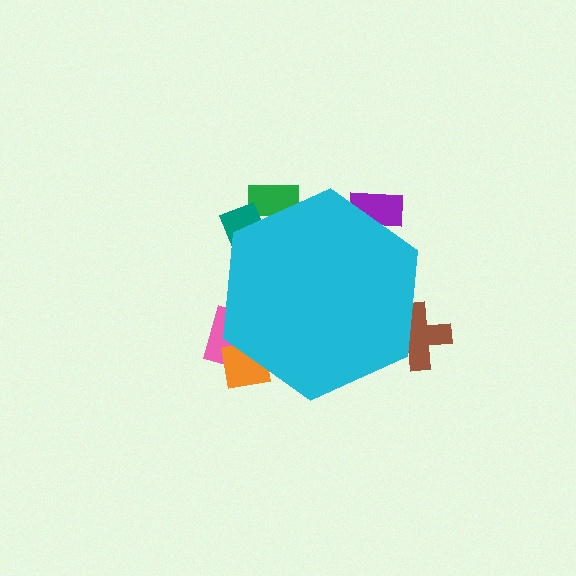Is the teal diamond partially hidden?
Yes, the teal diamond is partially hidden behind the cyan hexagon.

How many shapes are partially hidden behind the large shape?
6 shapes are partially hidden.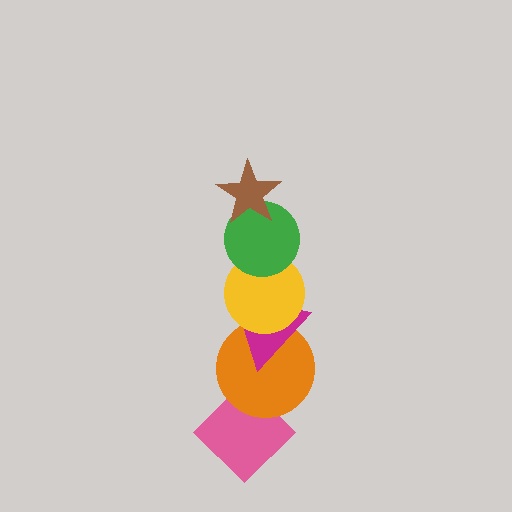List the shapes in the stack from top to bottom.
From top to bottom: the brown star, the green circle, the yellow circle, the magenta triangle, the orange circle, the pink diamond.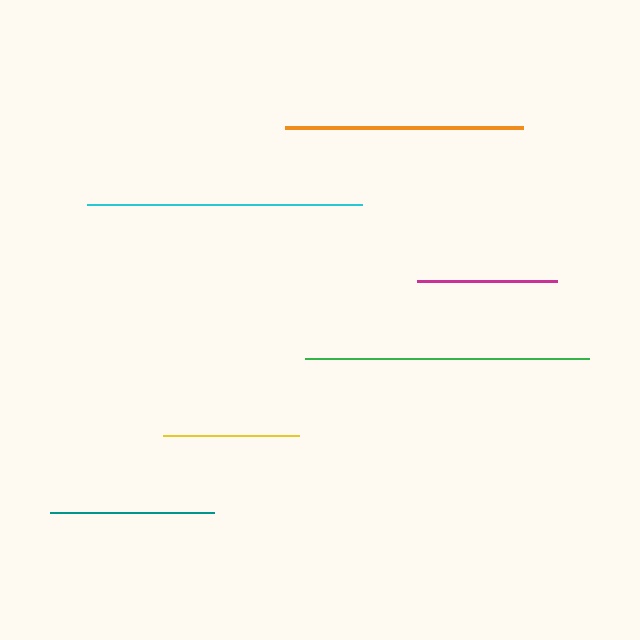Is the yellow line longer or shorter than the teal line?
The teal line is longer than the yellow line.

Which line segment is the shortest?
The yellow line is the shortest at approximately 136 pixels.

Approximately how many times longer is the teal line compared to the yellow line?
The teal line is approximately 1.2 times the length of the yellow line.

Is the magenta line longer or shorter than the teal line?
The teal line is longer than the magenta line.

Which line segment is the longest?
The green line is the longest at approximately 284 pixels.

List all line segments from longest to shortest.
From longest to shortest: green, cyan, orange, teal, magenta, yellow.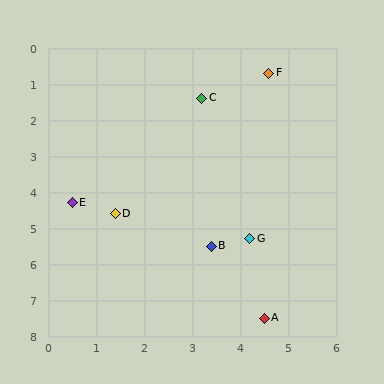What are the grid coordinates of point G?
Point G is at approximately (4.2, 5.3).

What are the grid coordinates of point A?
Point A is at approximately (4.5, 7.5).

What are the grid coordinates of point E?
Point E is at approximately (0.5, 4.3).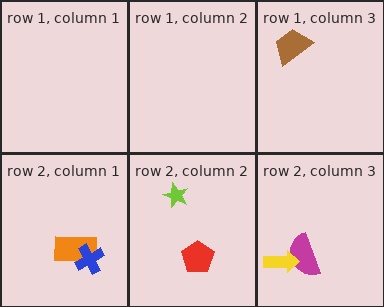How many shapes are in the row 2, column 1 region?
2.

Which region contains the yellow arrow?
The row 2, column 3 region.